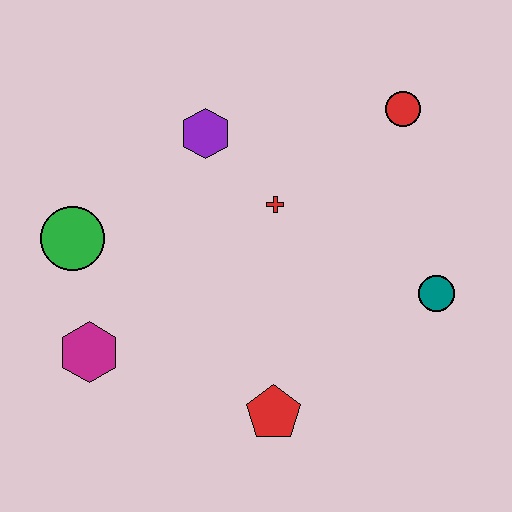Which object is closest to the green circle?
The magenta hexagon is closest to the green circle.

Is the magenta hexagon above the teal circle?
No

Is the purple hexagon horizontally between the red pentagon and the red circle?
No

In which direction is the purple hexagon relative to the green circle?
The purple hexagon is to the right of the green circle.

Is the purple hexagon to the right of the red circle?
No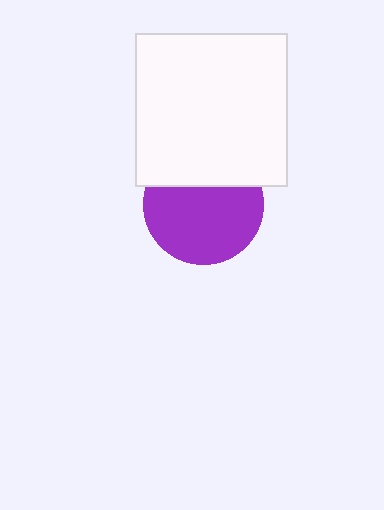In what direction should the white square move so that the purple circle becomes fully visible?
The white square should move up. That is the shortest direction to clear the overlap and leave the purple circle fully visible.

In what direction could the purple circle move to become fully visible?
The purple circle could move down. That would shift it out from behind the white square entirely.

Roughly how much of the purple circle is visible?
Most of it is visible (roughly 68%).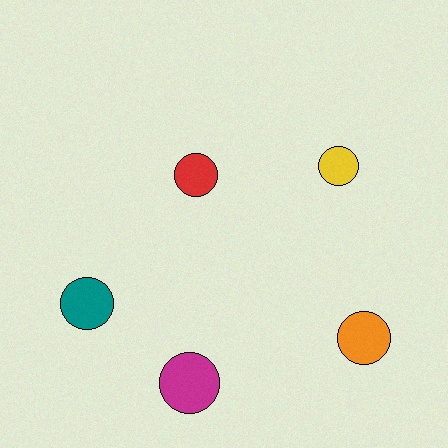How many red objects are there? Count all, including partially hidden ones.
There is 1 red object.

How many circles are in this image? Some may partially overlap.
There are 5 circles.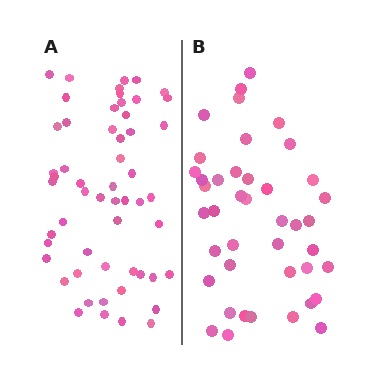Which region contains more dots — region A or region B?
Region A (the left region) has more dots.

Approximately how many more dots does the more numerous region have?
Region A has approximately 15 more dots than region B.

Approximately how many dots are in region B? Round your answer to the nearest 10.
About 40 dots. (The exact count is 42, which rounds to 40.)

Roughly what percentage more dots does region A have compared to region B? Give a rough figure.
About 30% more.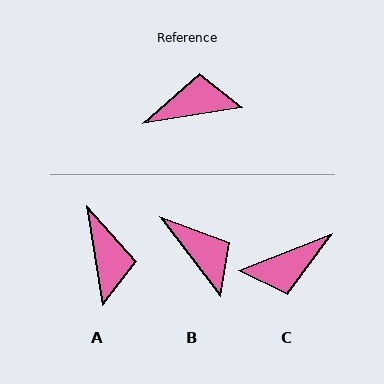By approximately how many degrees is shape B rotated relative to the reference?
Approximately 62 degrees clockwise.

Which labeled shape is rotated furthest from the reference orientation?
C, about 168 degrees away.